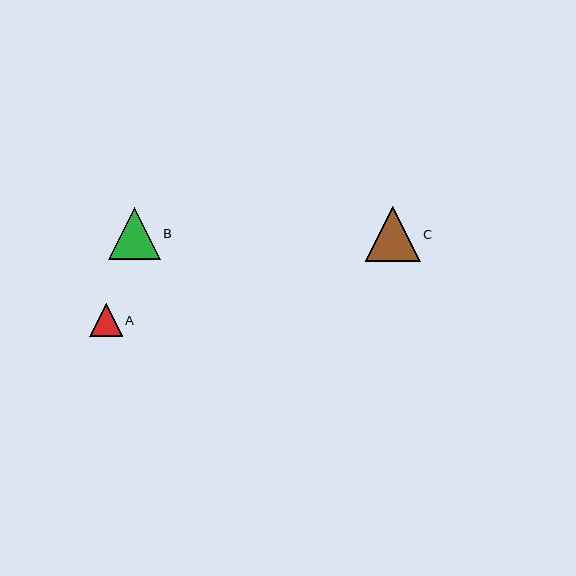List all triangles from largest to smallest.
From largest to smallest: C, B, A.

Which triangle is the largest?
Triangle C is the largest with a size of approximately 55 pixels.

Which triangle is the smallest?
Triangle A is the smallest with a size of approximately 33 pixels.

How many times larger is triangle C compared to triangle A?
Triangle C is approximately 1.7 times the size of triangle A.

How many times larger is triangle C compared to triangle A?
Triangle C is approximately 1.7 times the size of triangle A.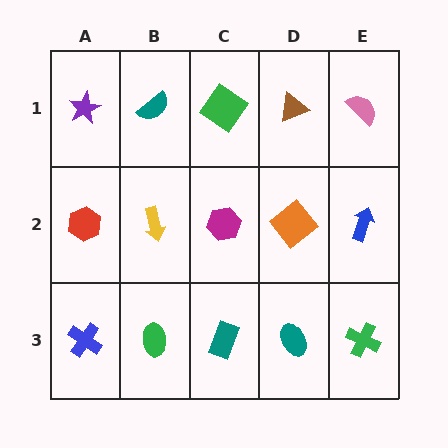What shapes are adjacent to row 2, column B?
A teal semicircle (row 1, column B), a green ellipse (row 3, column B), a red hexagon (row 2, column A), a magenta hexagon (row 2, column C).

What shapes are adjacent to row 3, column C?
A magenta hexagon (row 2, column C), a green ellipse (row 3, column B), a teal ellipse (row 3, column D).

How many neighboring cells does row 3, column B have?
3.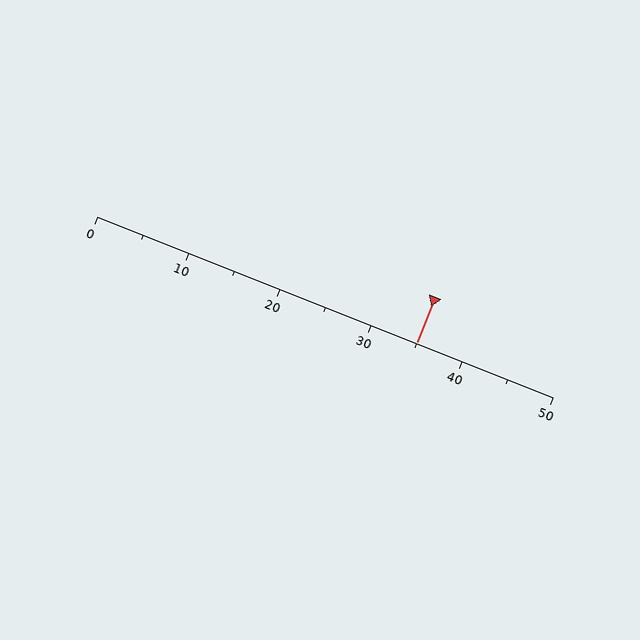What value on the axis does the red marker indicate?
The marker indicates approximately 35.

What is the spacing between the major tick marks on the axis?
The major ticks are spaced 10 apart.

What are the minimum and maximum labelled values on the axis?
The axis runs from 0 to 50.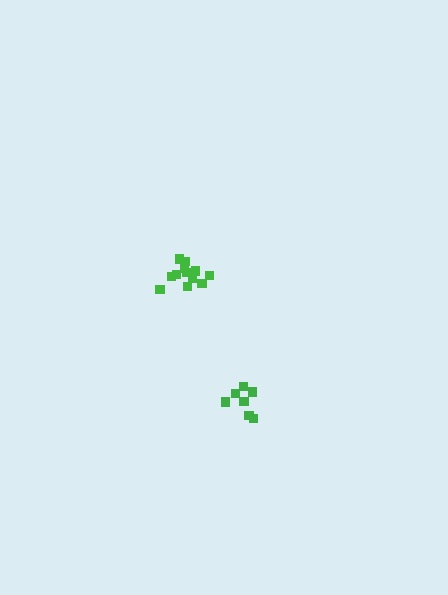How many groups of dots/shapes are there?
There are 2 groups.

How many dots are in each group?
Group 1: 12 dots, Group 2: 7 dots (19 total).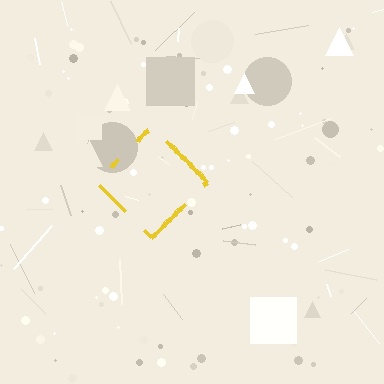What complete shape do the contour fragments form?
The contour fragments form a diamond.